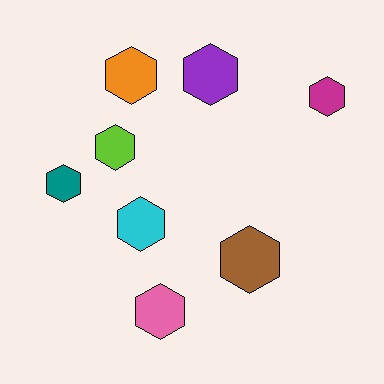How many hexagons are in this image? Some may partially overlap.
There are 8 hexagons.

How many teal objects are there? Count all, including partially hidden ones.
There is 1 teal object.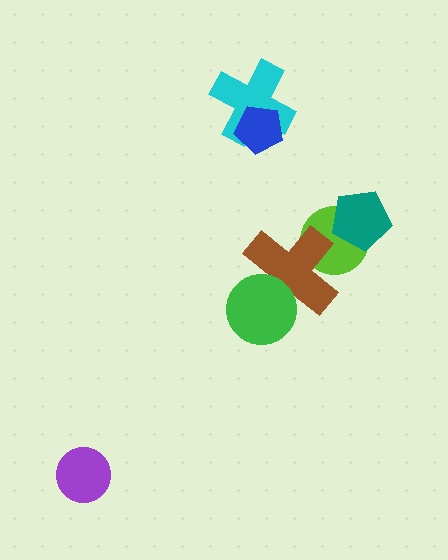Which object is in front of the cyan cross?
The blue pentagon is in front of the cyan cross.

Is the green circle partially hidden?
No, no other shape covers it.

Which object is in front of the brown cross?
The green circle is in front of the brown cross.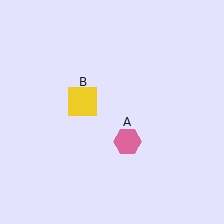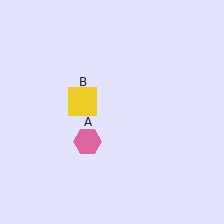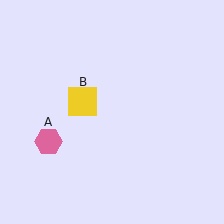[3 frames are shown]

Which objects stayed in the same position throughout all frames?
Yellow square (object B) remained stationary.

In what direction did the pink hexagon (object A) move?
The pink hexagon (object A) moved left.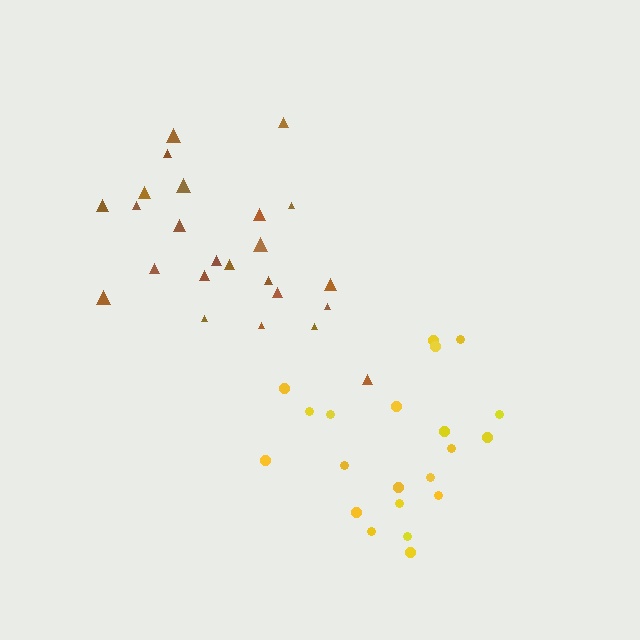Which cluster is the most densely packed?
Brown.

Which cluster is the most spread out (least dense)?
Yellow.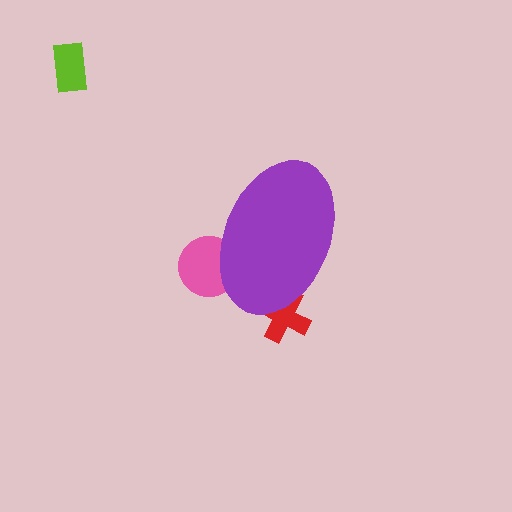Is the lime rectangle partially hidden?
No, the lime rectangle is fully visible.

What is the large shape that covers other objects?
A purple ellipse.